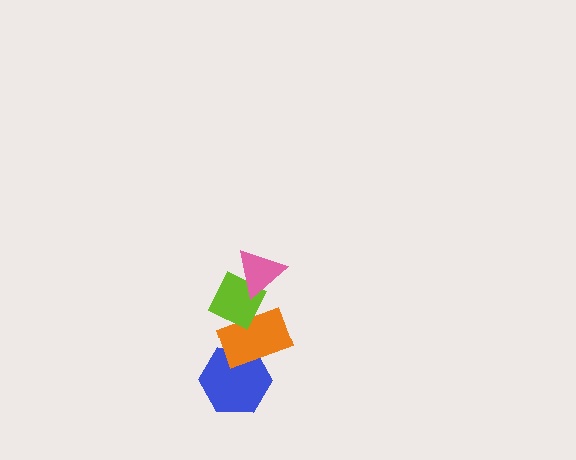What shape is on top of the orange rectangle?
The lime diamond is on top of the orange rectangle.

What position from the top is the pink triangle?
The pink triangle is 1st from the top.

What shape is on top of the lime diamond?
The pink triangle is on top of the lime diamond.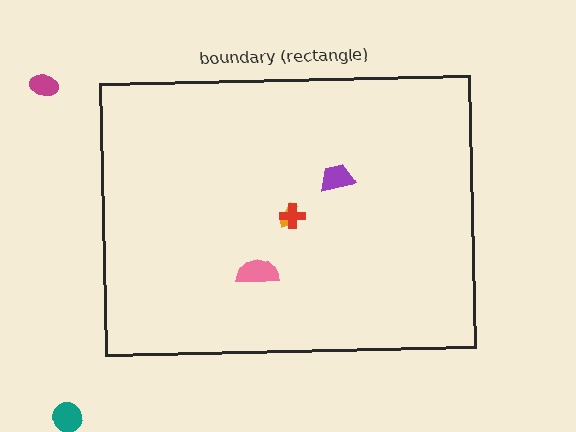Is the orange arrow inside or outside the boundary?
Inside.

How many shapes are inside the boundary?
4 inside, 2 outside.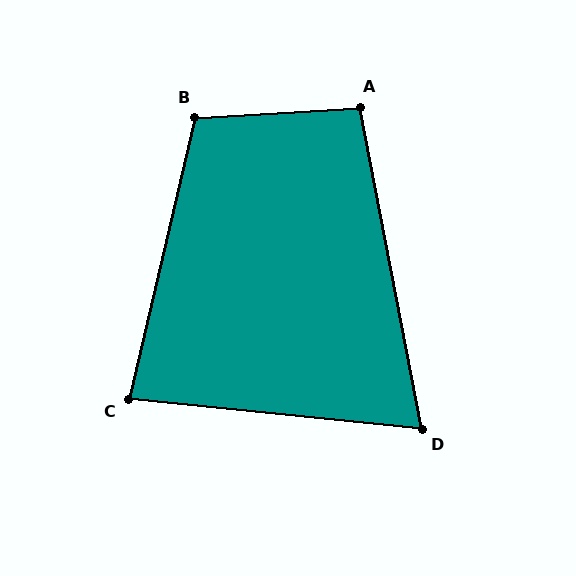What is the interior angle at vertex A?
Approximately 97 degrees (obtuse).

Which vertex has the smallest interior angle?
D, at approximately 73 degrees.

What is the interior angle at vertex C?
Approximately 83 degrees (acute).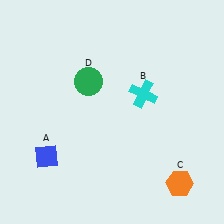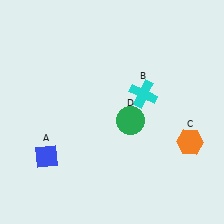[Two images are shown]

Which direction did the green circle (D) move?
The green circle (D) moved right.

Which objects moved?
The objects that moved are: the orange hexagon (C), the green circle (D).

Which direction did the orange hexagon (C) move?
The orange hexagon (C) moved up.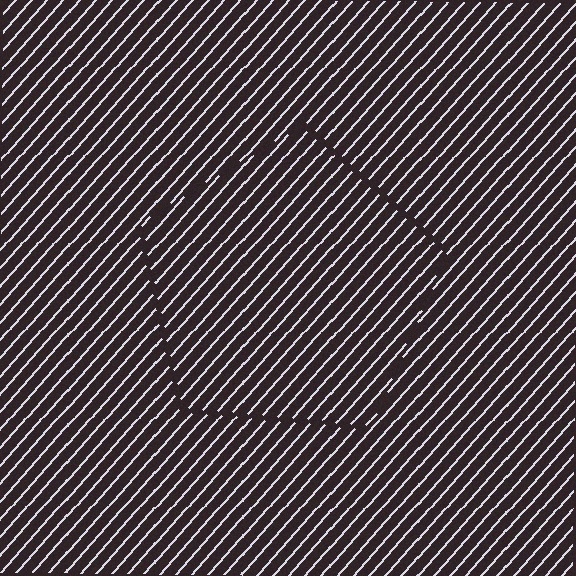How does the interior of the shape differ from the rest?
The interior of the shape contains the same grating, shifted by half a period — the contour is defined by the phase discontinuity where line-ends from the inner and outer gratings abut.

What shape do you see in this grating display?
An illusory pentagon. The interior of the shape contains the same grating, shifted by half a period — the contour is defined by the phase discontinuity where line-ends from the inner and outer gratings abut.